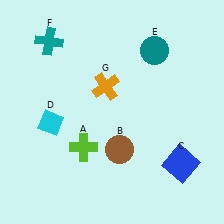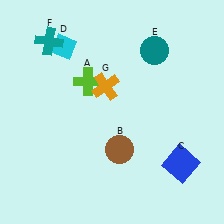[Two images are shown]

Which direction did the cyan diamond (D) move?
The cyan diamond (D) moved up.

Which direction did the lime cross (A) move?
The lime cross (A) moved up.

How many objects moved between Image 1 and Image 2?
2 objects moved between the two images.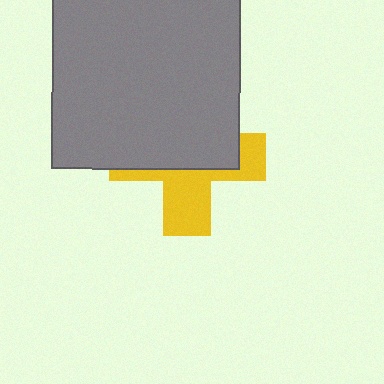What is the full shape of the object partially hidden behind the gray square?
The partially hidden object is a yellow cross.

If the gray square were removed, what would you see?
You would see the complete yellow cross.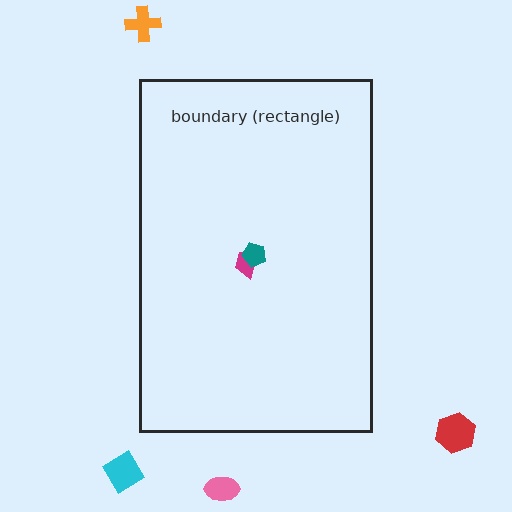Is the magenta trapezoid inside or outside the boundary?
Inside.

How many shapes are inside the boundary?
2 inside, 4 outside.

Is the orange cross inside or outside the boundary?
Outside.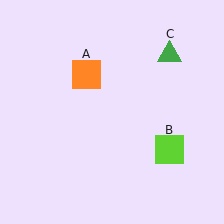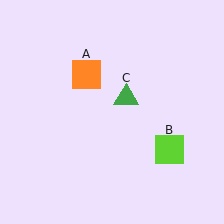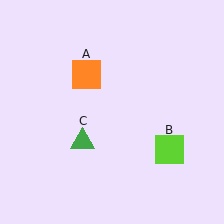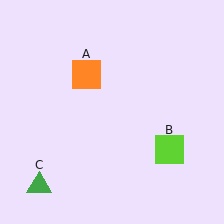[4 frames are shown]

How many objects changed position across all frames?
1 object changed position: green triangle (object C).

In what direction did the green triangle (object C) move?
The green triangle (object C) moved down and to the left.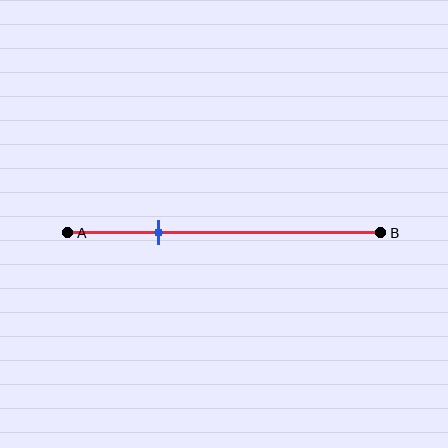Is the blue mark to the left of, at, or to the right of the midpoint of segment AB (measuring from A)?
The blue mark is to the left of the midpoint of segment AB.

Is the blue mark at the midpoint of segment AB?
No, the mark is at about 30% from A, not at the 50% midpoint.